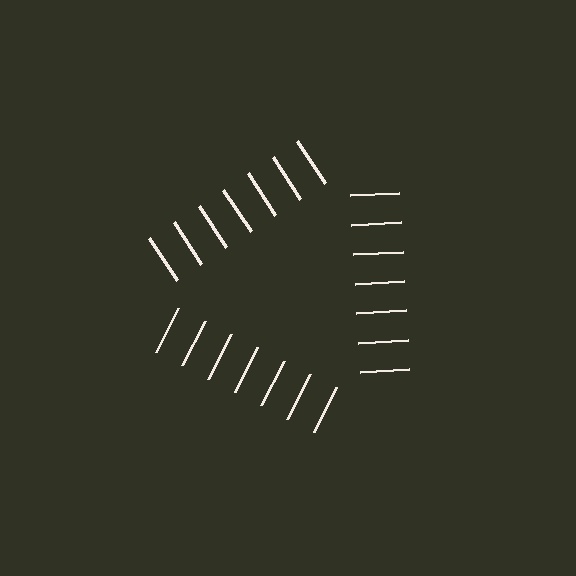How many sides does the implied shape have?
3 sides — the line-ends trace a triangle.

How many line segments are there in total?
21 — 7 along each of the 3 edges.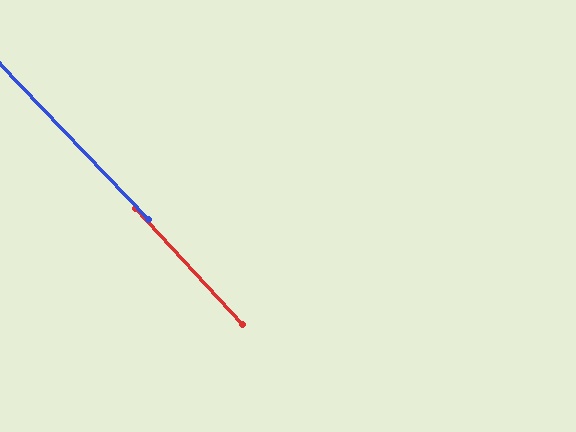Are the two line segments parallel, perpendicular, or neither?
Parallel — their directions differ by only 1.3°.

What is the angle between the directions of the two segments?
Approximately 1 degree.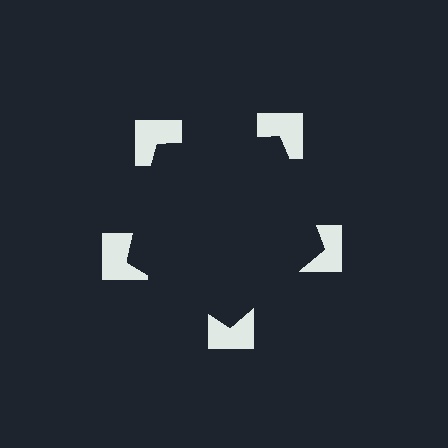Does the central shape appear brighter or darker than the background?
It typically appears slightly darker than the background, even though no actual brightness change is drawn.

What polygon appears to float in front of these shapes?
An illusory pentagon — its edges are inferred from the aligned wedge cuts in the notched squares, not physically drawn.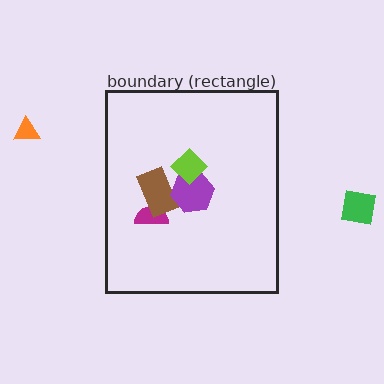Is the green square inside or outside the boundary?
Outside.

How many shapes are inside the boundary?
5 inside, 2 outside.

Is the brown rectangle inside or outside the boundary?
Inside.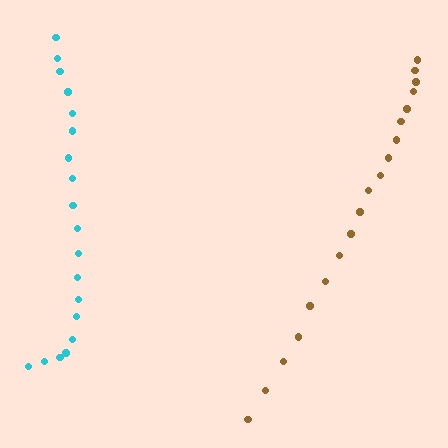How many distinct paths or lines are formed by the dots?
There are 2 distinct paths.